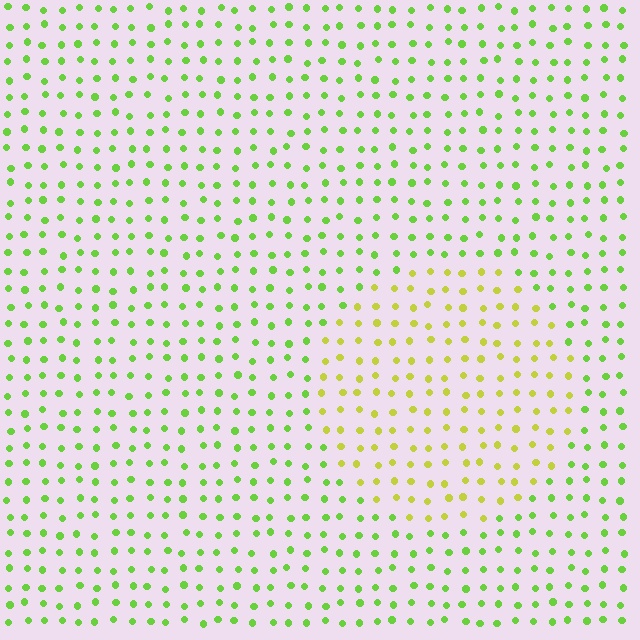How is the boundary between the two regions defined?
The boundary is defined purely by a slight shift in hue (about 36 degrees). Spacing, size, and orientation are identical on both sides.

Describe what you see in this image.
The image is filled with small lime elements in a uniform arrangement. A circle-shaped region is visible where the elements are tinted to a slightly different hue, forming a subtle color boundary.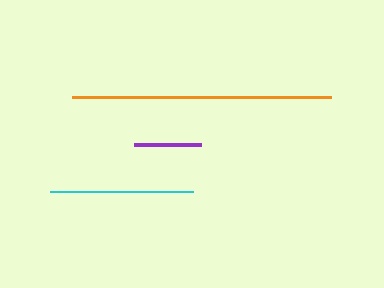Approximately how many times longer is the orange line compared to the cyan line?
The orange line is approximately 1.8 times the length of the cyan line.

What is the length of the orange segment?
The orange segment is approximately 260 pixels long.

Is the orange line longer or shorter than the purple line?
The orange line is longer than the purple line.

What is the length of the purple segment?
The purple segment is approximately 68 pixels long.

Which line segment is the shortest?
The purple line is the shortest at approximately 68 pixels.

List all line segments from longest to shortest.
From longest to shortest: orange, cyan, purple.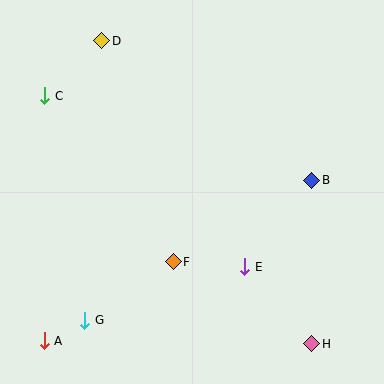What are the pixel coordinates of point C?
Point C is at (45, 96).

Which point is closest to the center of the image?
Point F at (173, 262) is closest to the center.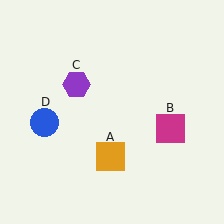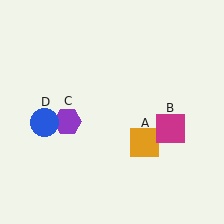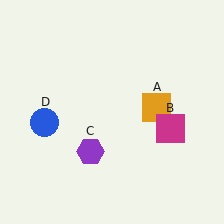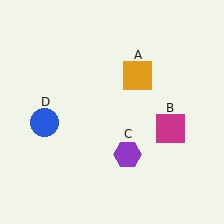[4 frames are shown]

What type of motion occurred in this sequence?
The orange square (object A), purple hexagon (object C) rotated counterclockwise around the center of the scene.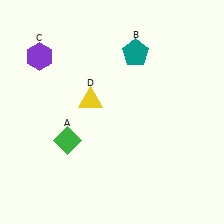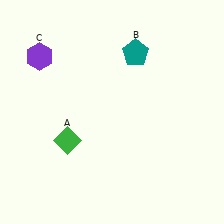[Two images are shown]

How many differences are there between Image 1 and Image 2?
There is 1 difference between the two images.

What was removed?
The yellow triangle (D) was removed in Image 2.